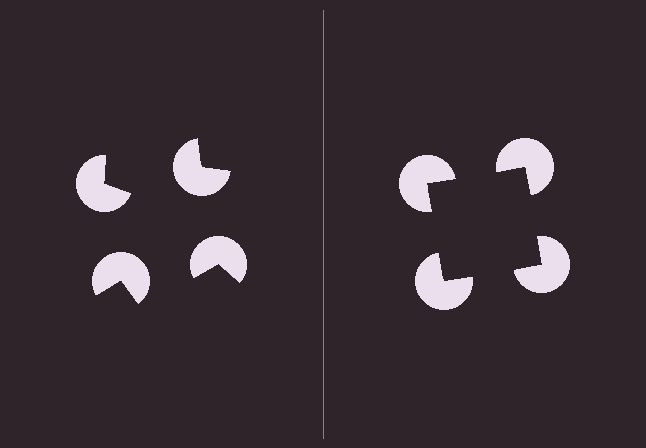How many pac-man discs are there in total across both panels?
8 — 4 on each side.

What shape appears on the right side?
An illusory square.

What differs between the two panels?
The pac-man discs are positioned identically on both sides; only the wedge orientations differ. On the right they align to a square; on the left they are misaligned.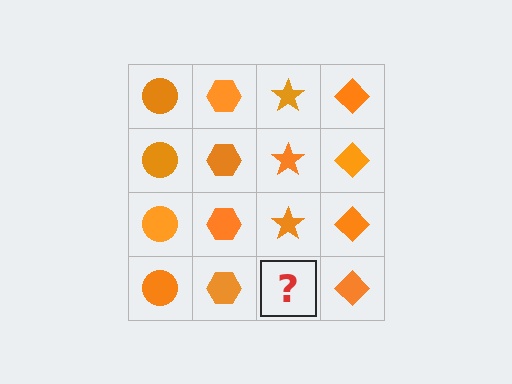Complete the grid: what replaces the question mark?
The question mark should be replaced with an orange star.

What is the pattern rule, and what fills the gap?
The rule is that each column has a consistent shape. The gap should be filled with an orange star.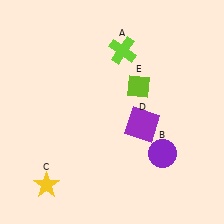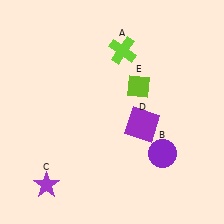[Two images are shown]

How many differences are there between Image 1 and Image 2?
There is 1 difference between the two images.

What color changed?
The star (C) changed from yellow in Image 1 to purple in Image 2.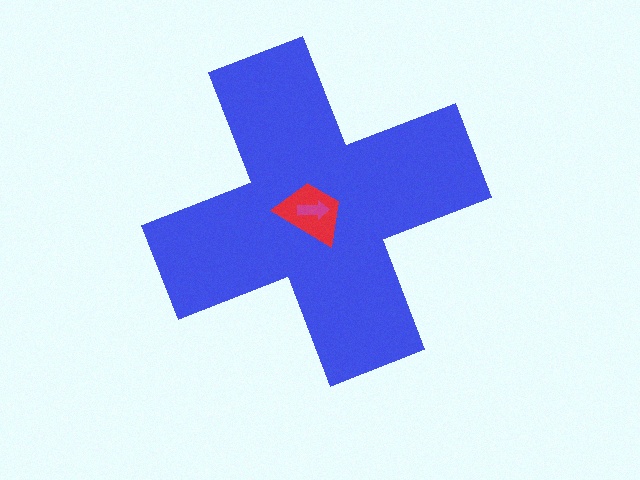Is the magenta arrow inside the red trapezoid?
Yes.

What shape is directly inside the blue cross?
The red trapezoid.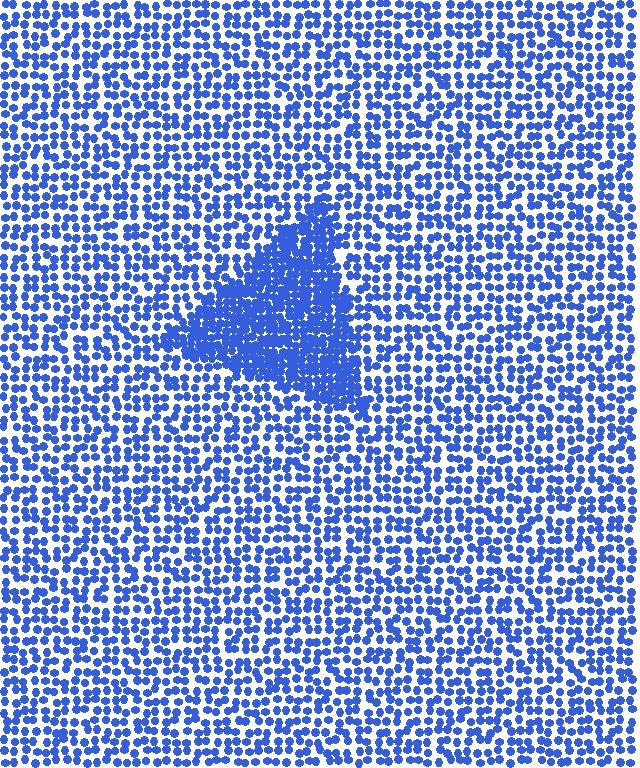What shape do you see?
I see a triangle.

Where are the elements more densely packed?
The elements are more densely packed inside the triangle boundary.